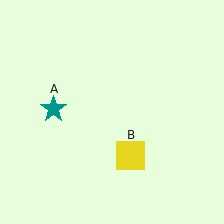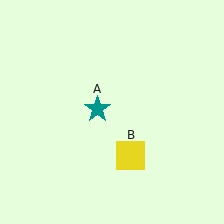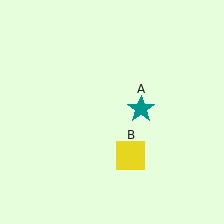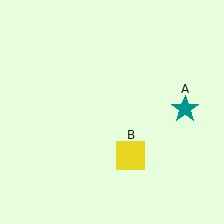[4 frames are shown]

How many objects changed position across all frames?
1 object changed position: teal star (object A).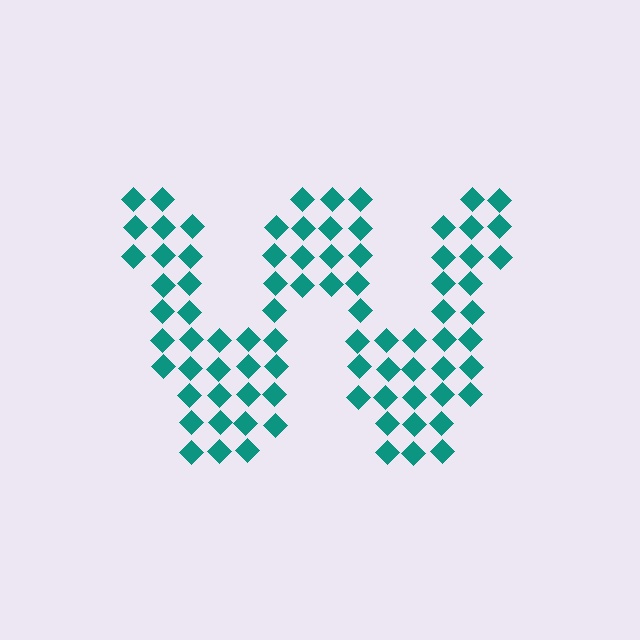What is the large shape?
The large shape is the letter W.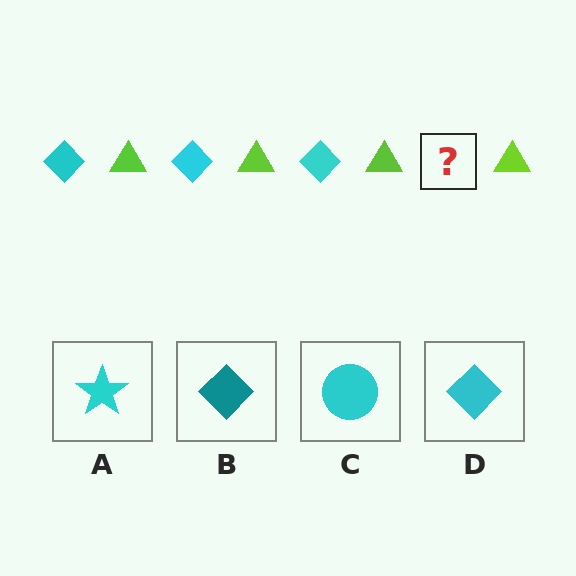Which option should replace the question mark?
Option D.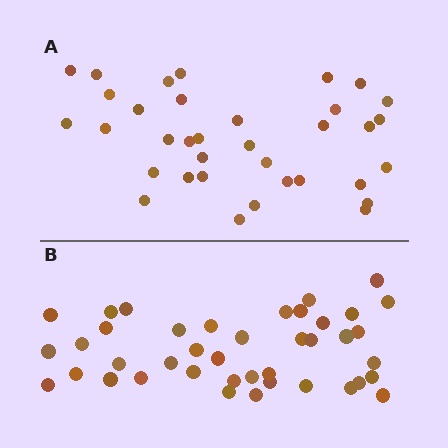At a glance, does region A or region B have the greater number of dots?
Region B (the bottom region) has more dots.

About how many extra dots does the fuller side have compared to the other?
Region B has about 6 more dots than region A.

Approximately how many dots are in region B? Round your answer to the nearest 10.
About 40 dots. (The exact count is 41, which rounds to 40.)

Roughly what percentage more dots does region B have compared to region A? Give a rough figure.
About 15% more.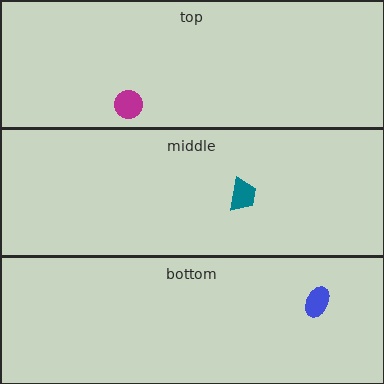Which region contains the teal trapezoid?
The middle region.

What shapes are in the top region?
The magenta circle.